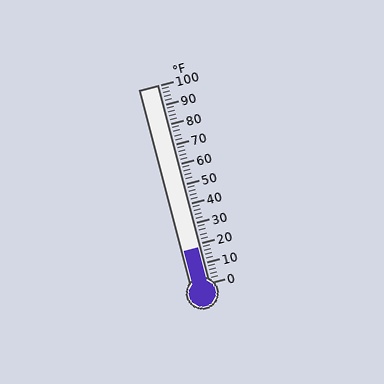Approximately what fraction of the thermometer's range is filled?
The thermometer is filled to approximately 20% of its range.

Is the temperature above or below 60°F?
The temperature is below 60°F.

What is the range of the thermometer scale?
The thermometer scale ranges from 0°F to 100°F.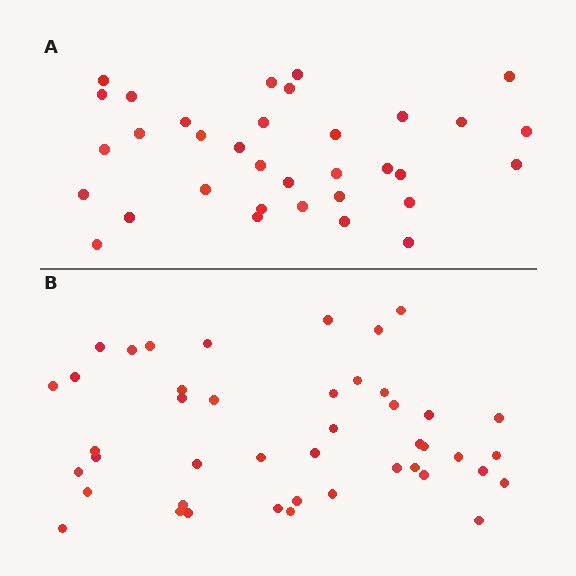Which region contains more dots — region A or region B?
Region B (the bottom region) has more dots.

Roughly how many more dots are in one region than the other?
Region B has roughly 10 or so more dots than region A.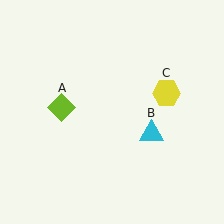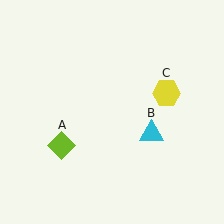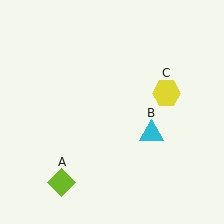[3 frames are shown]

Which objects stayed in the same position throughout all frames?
Cyan triangle (object B) and yellow hexagon (object C) remained stationary.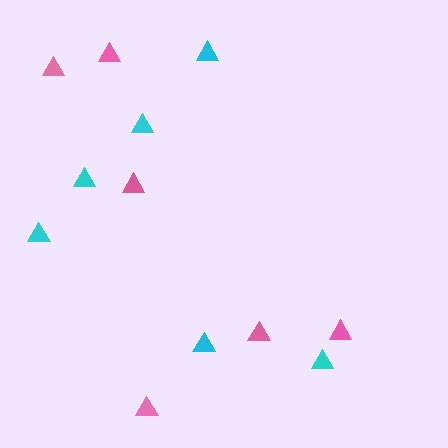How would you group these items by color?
There are 2 groups: one group of cyan triangles (6) and one group of pink triangles (6).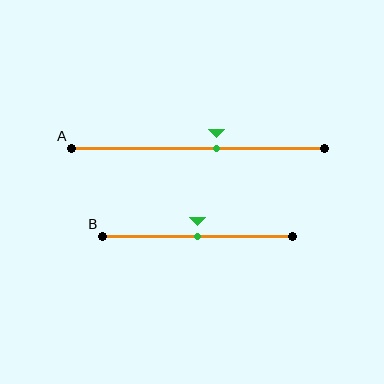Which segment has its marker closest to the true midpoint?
Segment B has its marker closest to the true midpoint.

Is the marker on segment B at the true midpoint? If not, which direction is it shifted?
Yes, the marker on segment B is at the true midpoint.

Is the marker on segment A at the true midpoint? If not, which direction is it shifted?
No, the marker on segment A is shifted to the right by about 8% of the segment length.